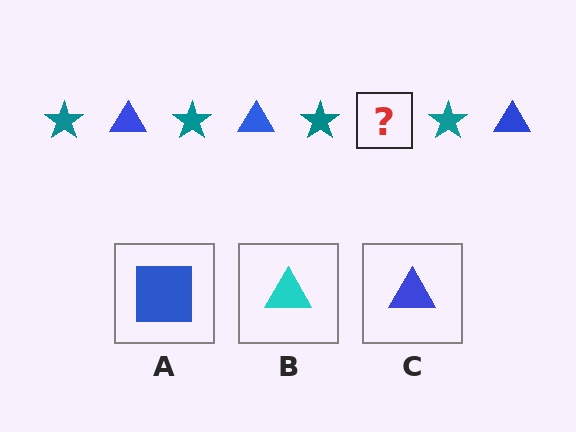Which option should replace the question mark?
Option C.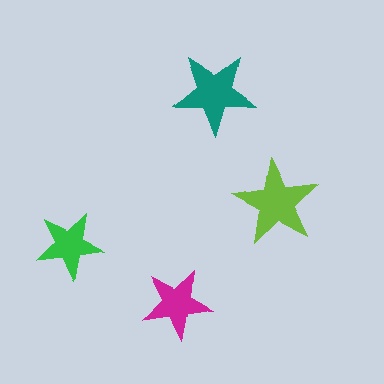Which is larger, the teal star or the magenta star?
The teal one.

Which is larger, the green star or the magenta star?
The magenta one.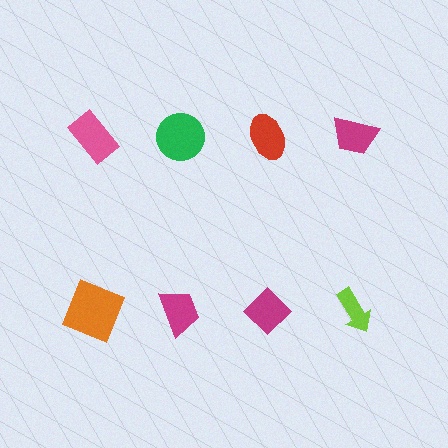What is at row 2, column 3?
A magenta diamond.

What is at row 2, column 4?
A lime arrow.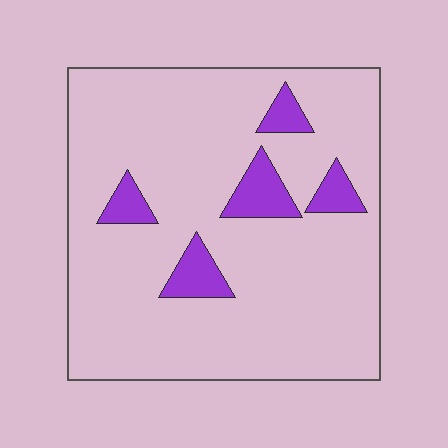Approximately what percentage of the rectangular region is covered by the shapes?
Approximately 10%.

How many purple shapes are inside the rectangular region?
5.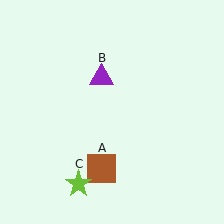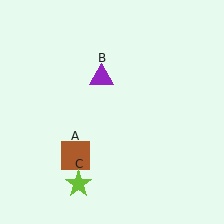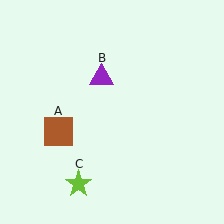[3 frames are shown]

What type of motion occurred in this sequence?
The brown square (object A) rotated clockwise around the center of the scene.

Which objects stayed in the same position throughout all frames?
Purple triangle (object B) and lime star (object C) remained stationary.